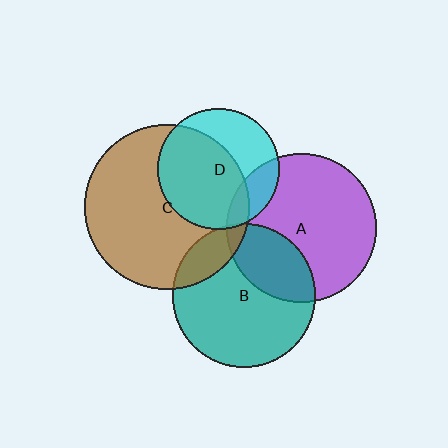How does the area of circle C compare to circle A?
Approximately 1.2 times.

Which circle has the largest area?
Circle C (brown).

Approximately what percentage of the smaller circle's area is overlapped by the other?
Approximately 5%.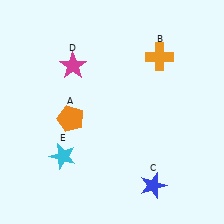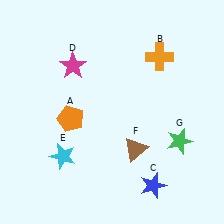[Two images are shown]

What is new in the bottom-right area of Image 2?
A brown triangle (F) was added in the bottom-right area of Image 2.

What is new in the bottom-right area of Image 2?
A green star (G) was added in the bottom-right area of Image 2.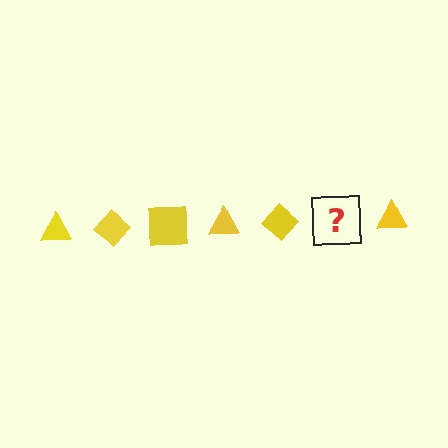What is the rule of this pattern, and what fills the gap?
The rule is that the pattern cycles through triangle, diamond, square shapes in yellow. The gap should be filled with a yellow square.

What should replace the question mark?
The question mark should be replaced with a yellow square.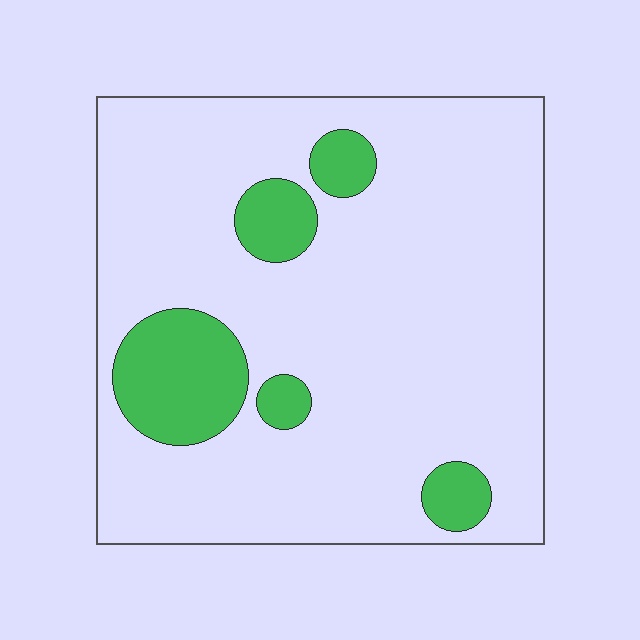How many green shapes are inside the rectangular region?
5.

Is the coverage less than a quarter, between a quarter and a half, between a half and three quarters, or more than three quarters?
Less than a quarter.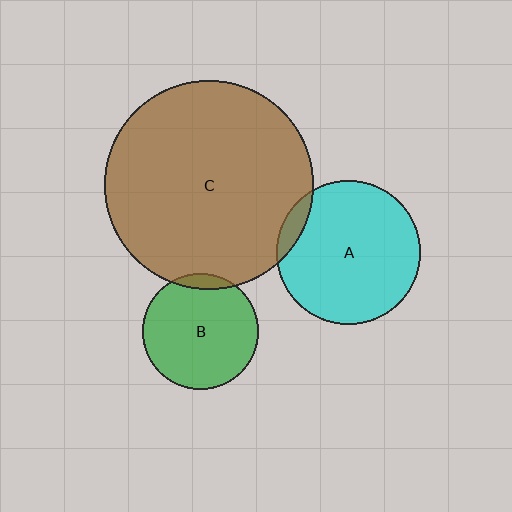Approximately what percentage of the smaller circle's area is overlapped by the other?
Approximately 5%.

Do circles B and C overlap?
Yes.